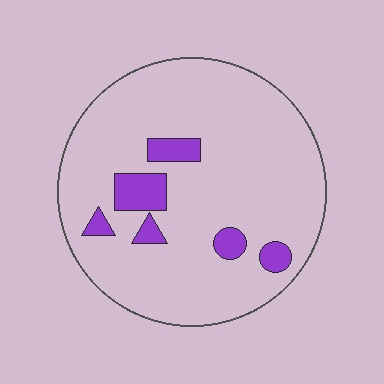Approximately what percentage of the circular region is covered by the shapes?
Approximately 10%.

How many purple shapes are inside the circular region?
6.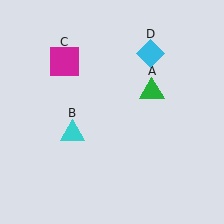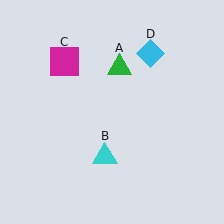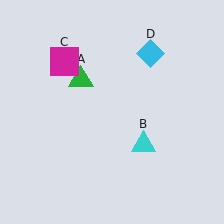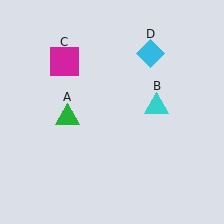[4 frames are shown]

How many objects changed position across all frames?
2 objects changed position: green triangle (object A), cyan triangle (object B).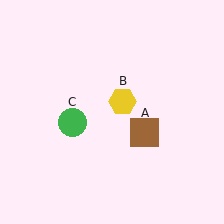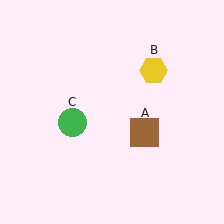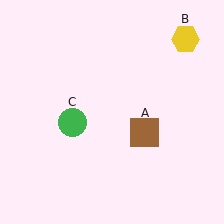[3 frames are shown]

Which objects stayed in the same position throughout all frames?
Brown square (object A) and green circle (object C) remained stationary.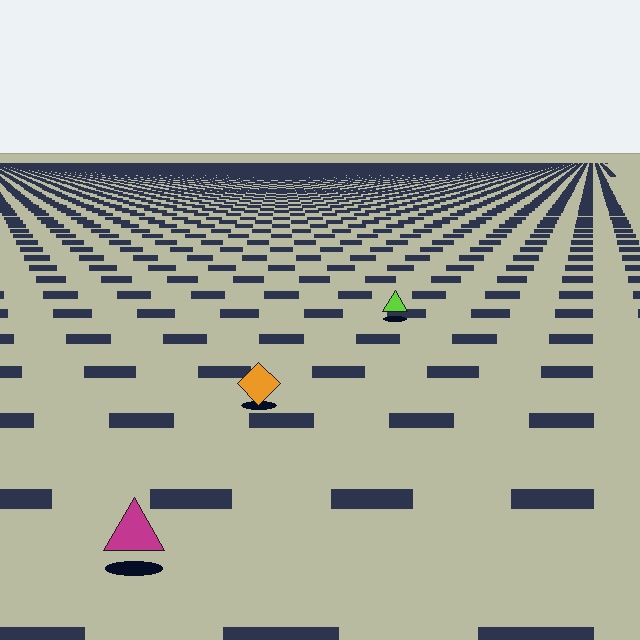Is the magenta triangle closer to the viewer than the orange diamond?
Yes. The magenta triangle is closer — you can tell from the texture gradient: the ground texture is coarser near it.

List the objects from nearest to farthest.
From nearest to farthest: the magenta triangle, the orange diamond, the lime triangle.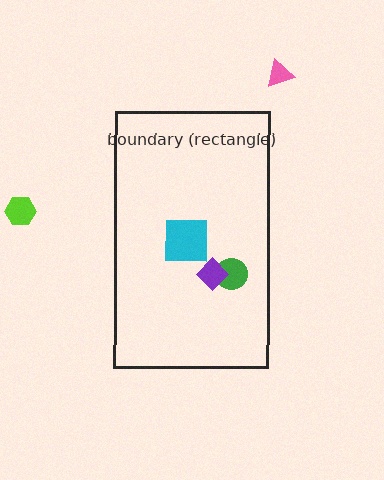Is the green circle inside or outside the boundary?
Inside.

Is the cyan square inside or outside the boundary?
Inside.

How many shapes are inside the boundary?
3 inside, 2 outside.